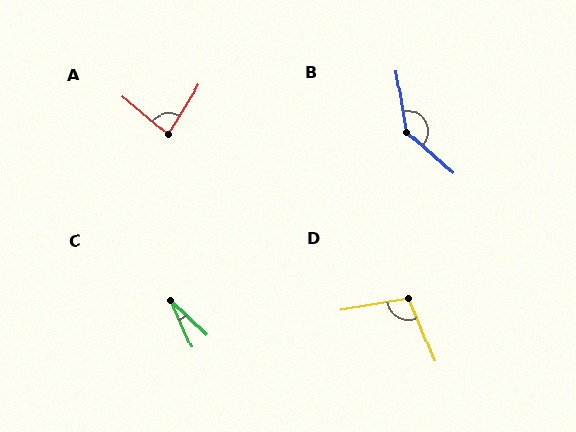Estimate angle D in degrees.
Approximately 102 degrees.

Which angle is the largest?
B, at approximately 140 degrees.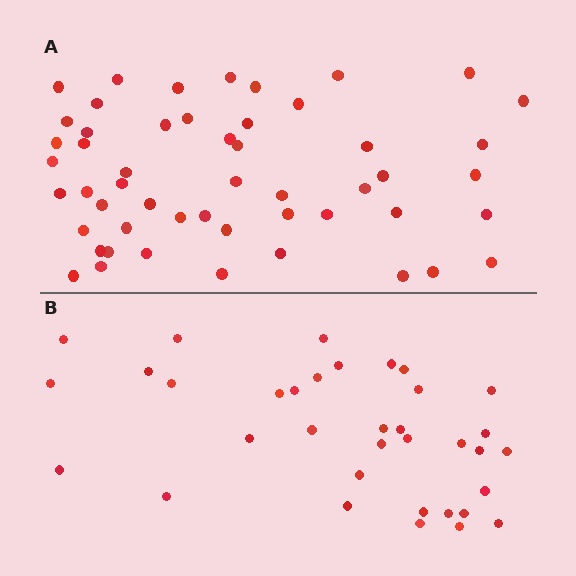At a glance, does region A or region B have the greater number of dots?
Region A (the top region) has more dots.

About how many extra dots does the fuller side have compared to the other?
Region A has approximately 15 more dots than region B.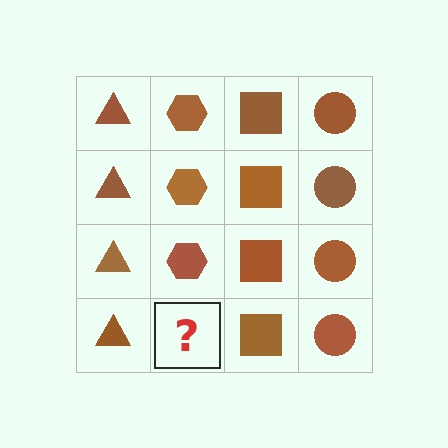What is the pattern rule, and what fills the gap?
The rule is that each column has a consistent shape. The gap should be filled with a brown hexagon.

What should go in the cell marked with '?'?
The missing cell should contain a brown hexagon.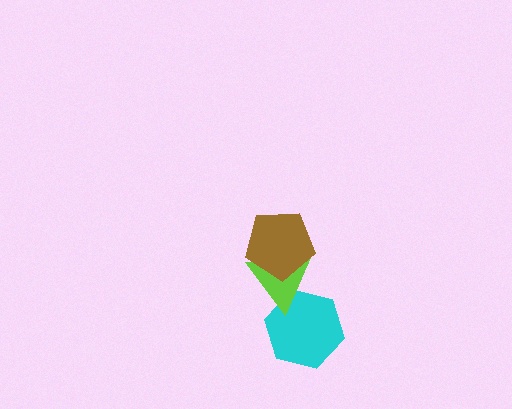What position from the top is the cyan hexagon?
The cyan hexagon is 3rd from the top.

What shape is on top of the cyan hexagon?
The lime triangle is on top of the cyan hexagon.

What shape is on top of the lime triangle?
The brown pentagon is on top of the lime triangle.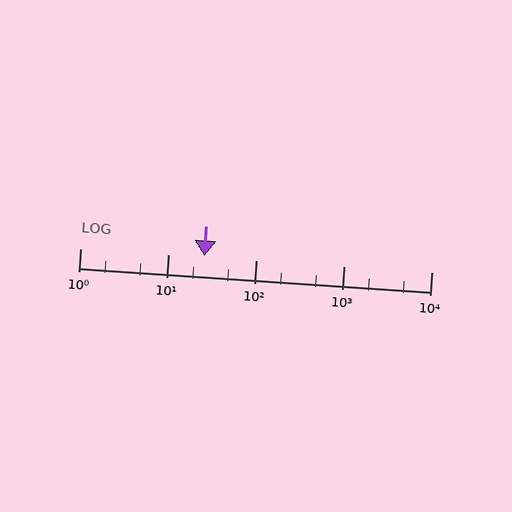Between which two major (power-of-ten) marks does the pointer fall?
The pointer is between 10 and 100.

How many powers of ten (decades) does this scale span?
The scale spans 4 decades, from 1 to 10000.